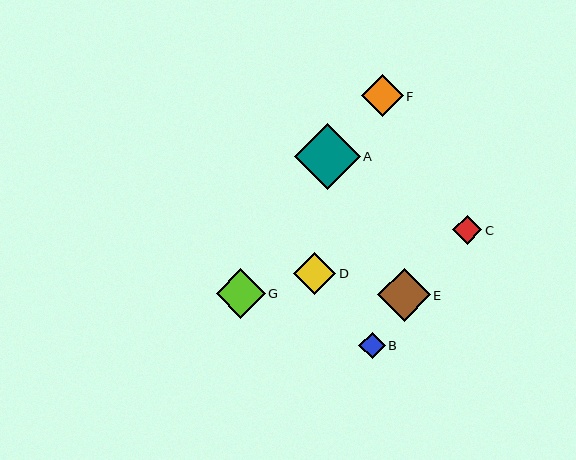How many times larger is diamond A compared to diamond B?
Diamond A is approximately 2.5 times the size of diamond B.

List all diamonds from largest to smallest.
From largest to smallest: A, E, G, D, F, C, B.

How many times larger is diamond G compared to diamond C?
Diamond G is approximately 1.7 times the size of diamond C.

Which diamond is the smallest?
Diamond B is the smallest with a size of approximately 26 pixels.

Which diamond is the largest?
Diamond A is the largest with a size of approximately 66 pixels.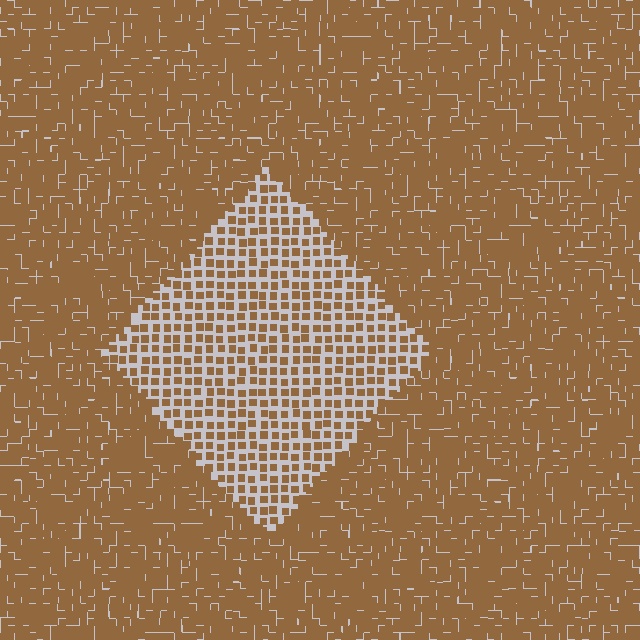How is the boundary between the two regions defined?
The boundary is defined by a change in element density (approximately 2.2x ratio). All elements are the same color, size, and shape.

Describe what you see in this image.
The image contains small brown elements arranged at two different densities. A diamond-shaped region is visible where the elements are less densely packed than the surrounding area.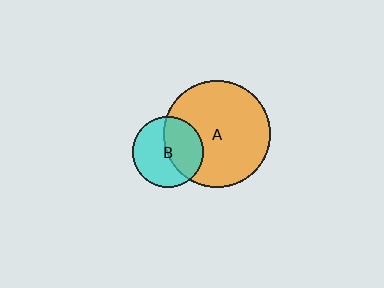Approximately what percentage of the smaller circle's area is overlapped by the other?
Approximately 45%.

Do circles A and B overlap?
Yes.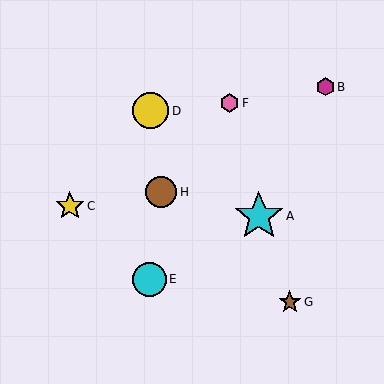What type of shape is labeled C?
Shape C is a yellow star.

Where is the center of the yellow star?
The center of the yellow star is at (70, 206).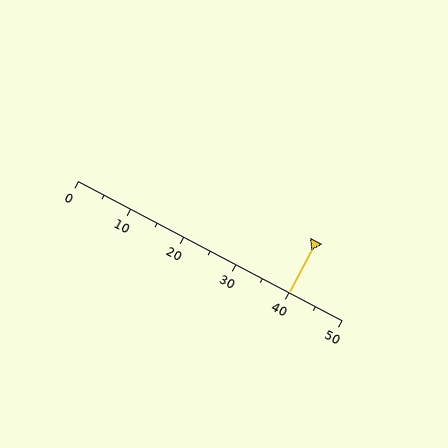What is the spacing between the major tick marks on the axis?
The major ticks are spaced 10 apart.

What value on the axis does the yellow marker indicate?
The marker indicates approximately 40.